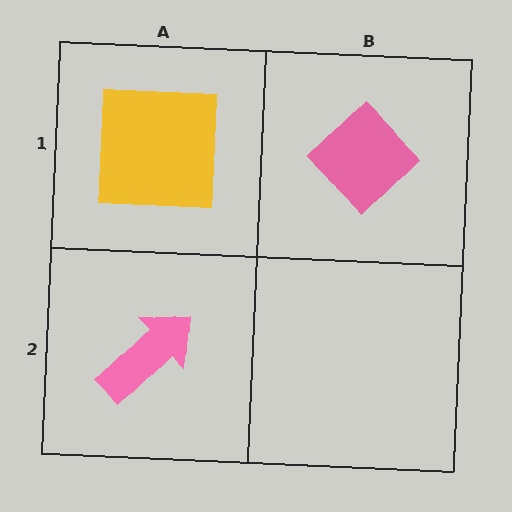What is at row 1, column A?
A yellow square.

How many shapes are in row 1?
2 shapes.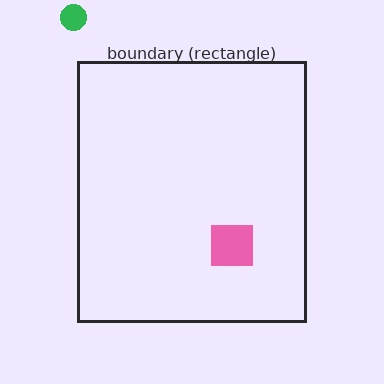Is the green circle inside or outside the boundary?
Outside.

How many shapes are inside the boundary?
1 inside, 1 outside.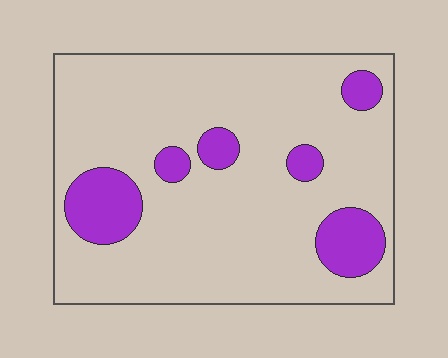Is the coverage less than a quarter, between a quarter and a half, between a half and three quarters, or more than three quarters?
Less than a quarter.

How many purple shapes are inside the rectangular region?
6.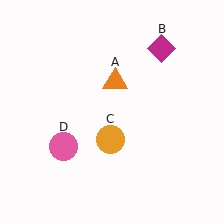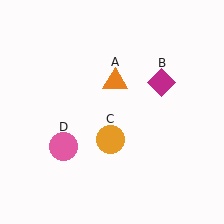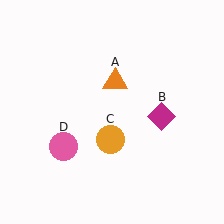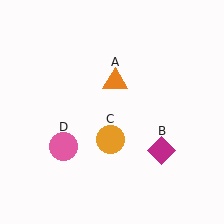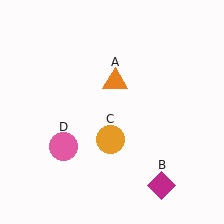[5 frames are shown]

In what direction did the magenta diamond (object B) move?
The magenta diamond (object B) moved down.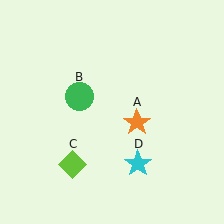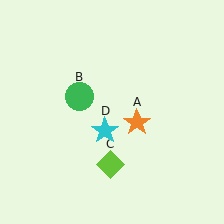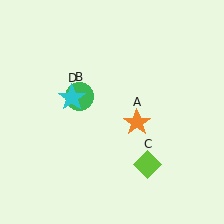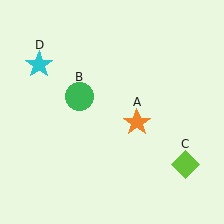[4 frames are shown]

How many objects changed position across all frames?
2 objects changed position: lime diamond (object C), cyan star (object D).